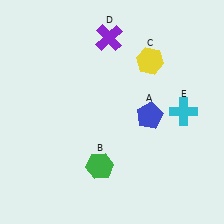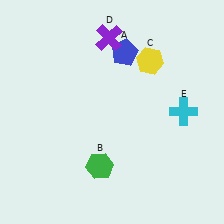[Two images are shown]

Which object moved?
The blue pentagon (A) moved up.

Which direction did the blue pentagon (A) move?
The blue pentagon (A) moved up.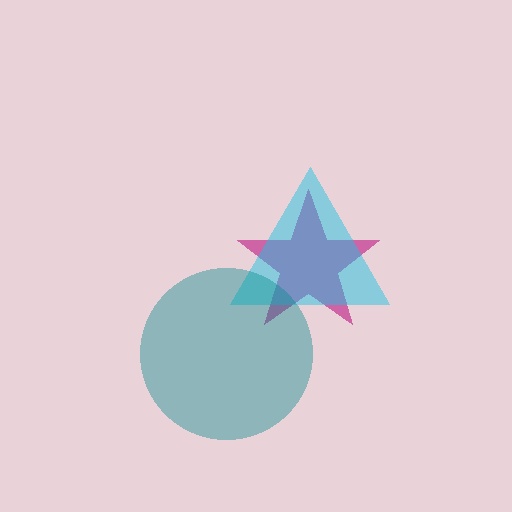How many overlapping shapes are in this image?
There are 3 overlapping shapes in the image.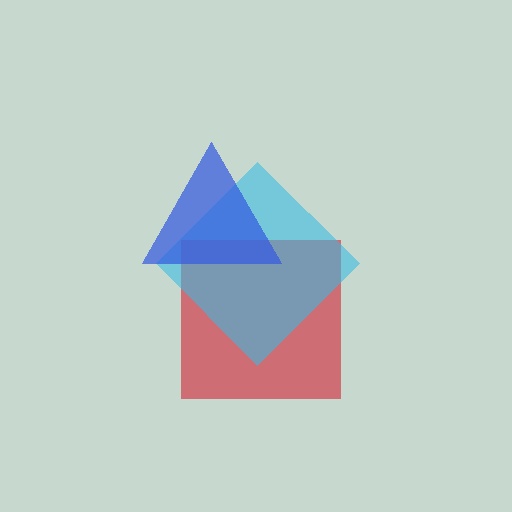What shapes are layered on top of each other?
The layered shapes are: a red square, a cyan diamond, a blue triangle.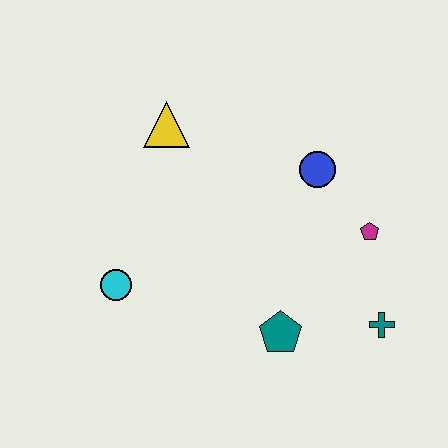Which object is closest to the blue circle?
The magenta pentagon is closest to the blue circle.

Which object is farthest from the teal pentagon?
The yellow triangle is farthest from the teal pentagon.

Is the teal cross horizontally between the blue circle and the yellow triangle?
No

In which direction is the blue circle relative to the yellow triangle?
The blue circle is to the right of the yellow triangle.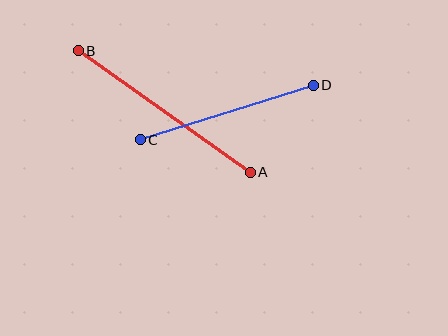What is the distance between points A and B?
The distance is approximately 211 pixels.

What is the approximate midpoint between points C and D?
The midpoint is at approximately (227, 113) pixels.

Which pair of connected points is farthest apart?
Points A and B are farthest apart.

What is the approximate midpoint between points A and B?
The midpoint is at approximately (164, 111) pixels.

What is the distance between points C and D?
The distance is approximately 181 pixels.